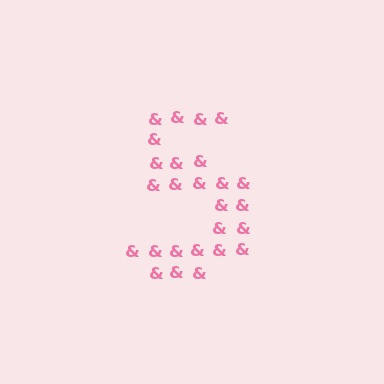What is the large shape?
The large shape is the digit 5.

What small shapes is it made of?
It is made of small ampersands.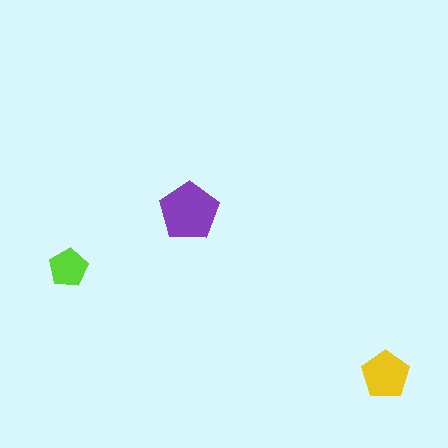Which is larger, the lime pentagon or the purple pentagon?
The purple one.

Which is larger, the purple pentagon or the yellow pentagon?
The purple one.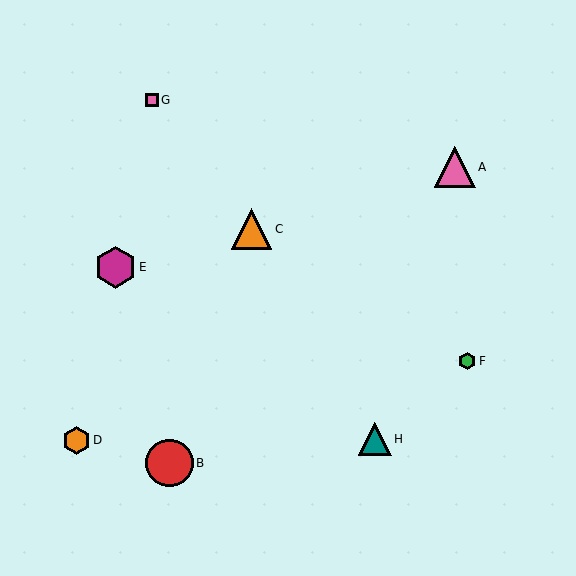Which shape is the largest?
The red circle (labeled B) is the largest.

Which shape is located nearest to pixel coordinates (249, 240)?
The orange triangle (labeled C) at (252, 229) is nearest to that location.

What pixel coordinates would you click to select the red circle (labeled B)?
Click at (169, 463) to select the red circle B.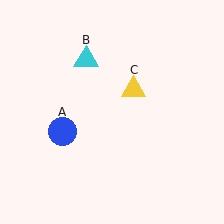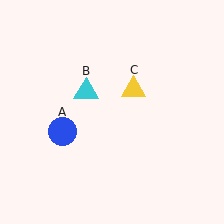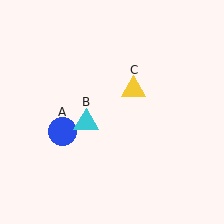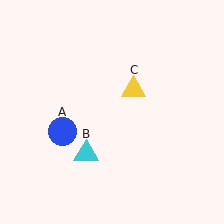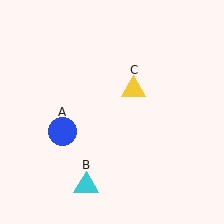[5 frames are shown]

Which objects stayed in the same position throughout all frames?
Blue circle (object A) and yellow triangle (object C) remained stationary.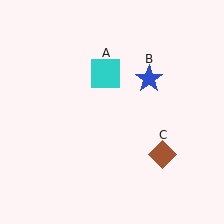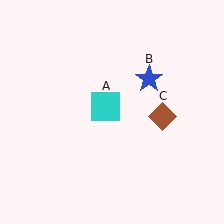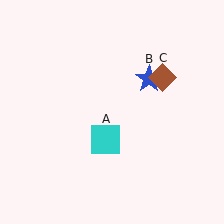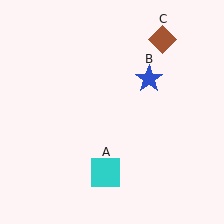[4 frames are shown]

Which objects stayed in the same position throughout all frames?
Blue star (object B) remained stationary.